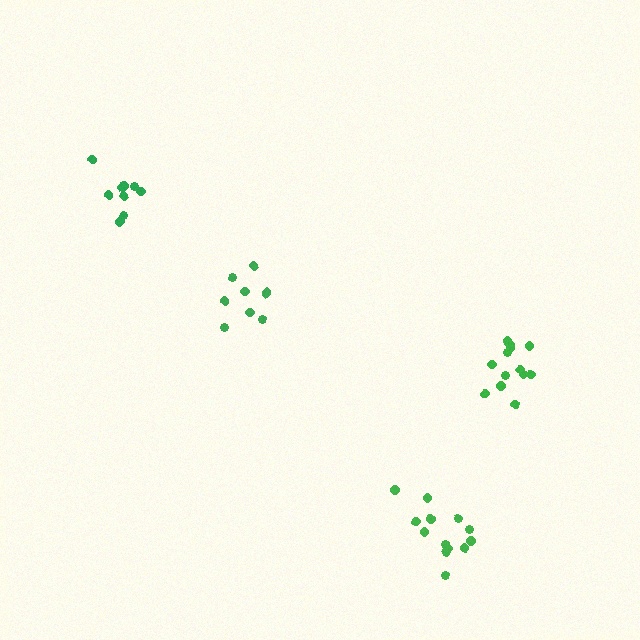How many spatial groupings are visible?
There are 4 spatial groupings.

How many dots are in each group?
Group 1: 13 dots, Group 2: 14 dots, Group 3: 9 dots, Group 4: 10 dots (46 total).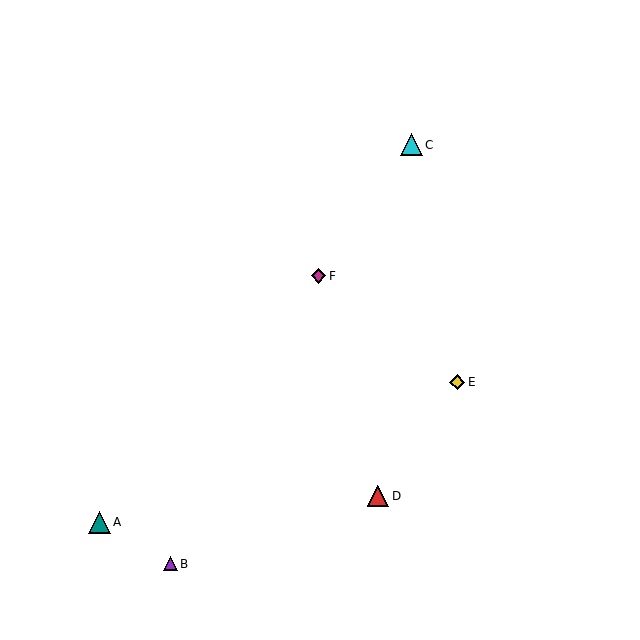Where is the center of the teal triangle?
The center of the teal triangle is at (99, 522).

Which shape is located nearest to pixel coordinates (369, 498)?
The red triangle (labeled D) at (378, 496) is nearest to that location.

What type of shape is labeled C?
Shape C is a cyan triangle.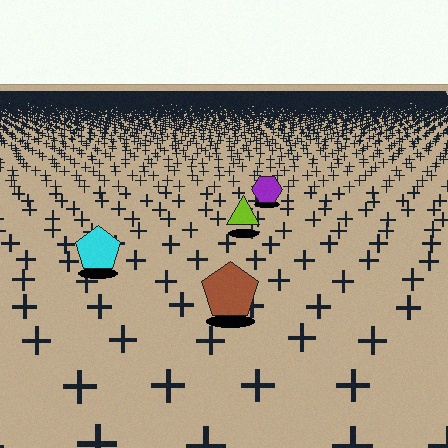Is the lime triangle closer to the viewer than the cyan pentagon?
No. The cyan pentagon is closer — you can tell from the texture gradient: the ground texture is coarser near it.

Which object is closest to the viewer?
The brown pentagon is closest. The texture marks near it are larger and more spread out.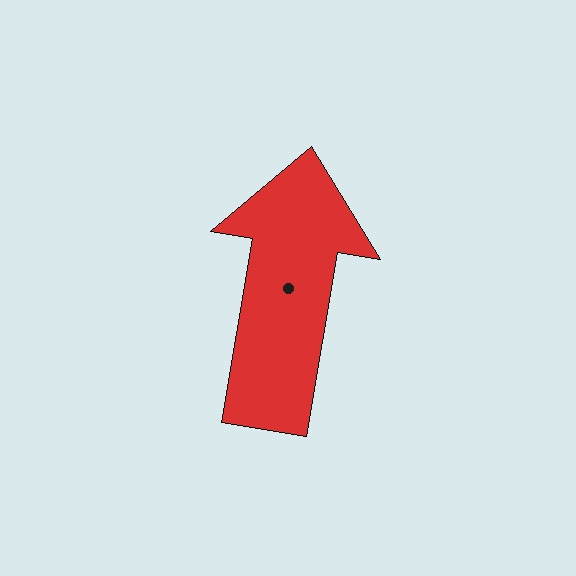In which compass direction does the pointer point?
North.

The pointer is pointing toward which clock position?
Roughly 12 o'clock.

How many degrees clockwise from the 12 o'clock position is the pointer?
Approximately 10 degrees.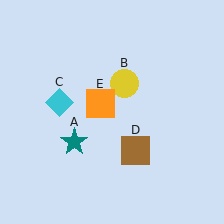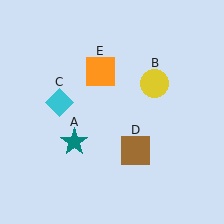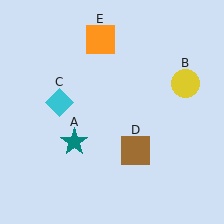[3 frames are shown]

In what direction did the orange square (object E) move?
The orange square (object E) moved up.